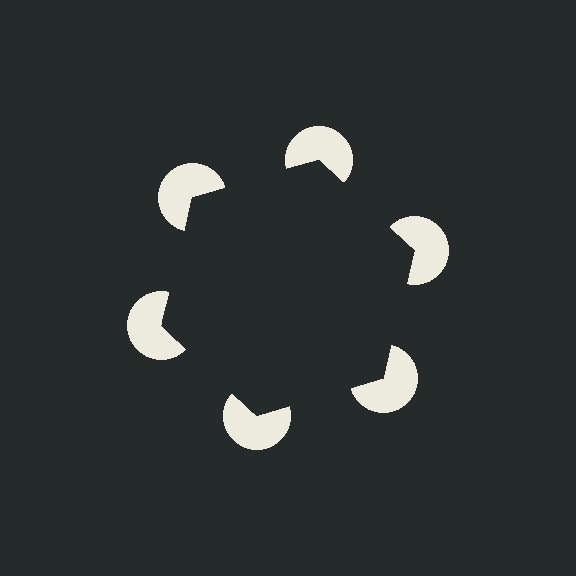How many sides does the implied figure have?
6 sides.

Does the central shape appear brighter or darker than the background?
It typically appears slightly darker than the background, even though no actual brightness change is drawn.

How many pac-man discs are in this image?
There are 6 — one at each vertex of the illusory hexagon.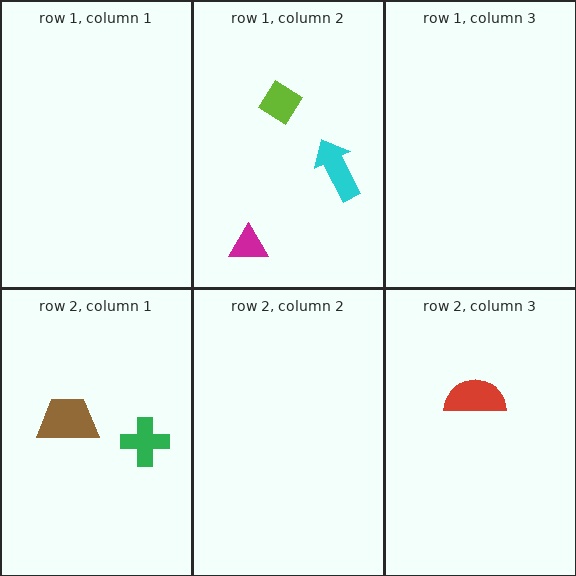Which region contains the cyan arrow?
The row 1, column 2 region.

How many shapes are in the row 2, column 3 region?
1.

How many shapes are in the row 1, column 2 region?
3.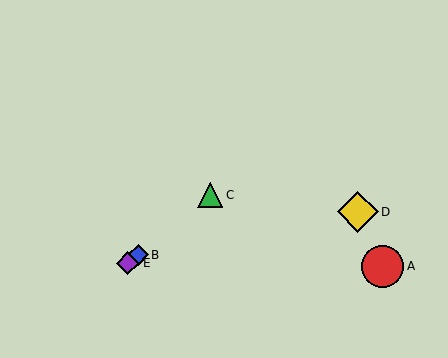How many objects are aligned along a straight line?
3 objects (B, C, E) are aligned along a straight line.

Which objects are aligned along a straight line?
Objects B, C, E are aligned along a straight line.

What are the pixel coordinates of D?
Object D is at (358, 212).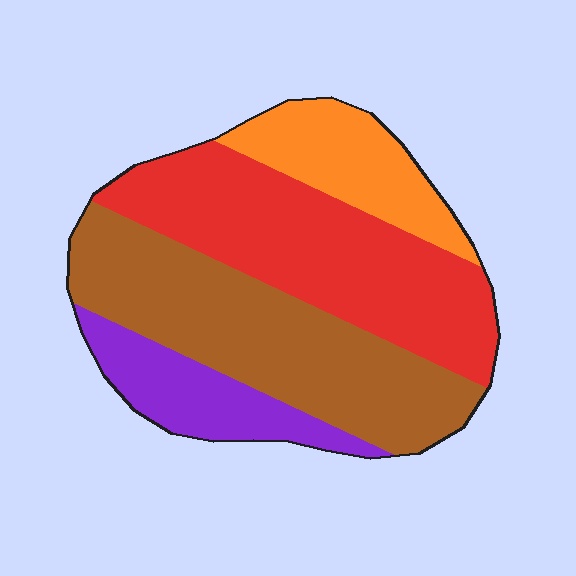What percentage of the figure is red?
Red covers about 35% of the figure.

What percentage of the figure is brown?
Brown covers 36% of the figure.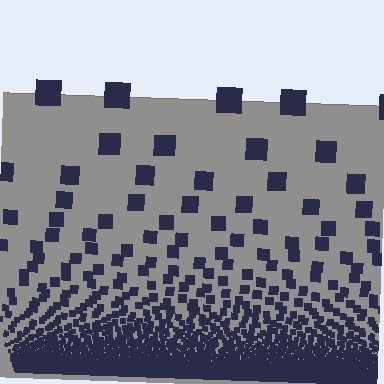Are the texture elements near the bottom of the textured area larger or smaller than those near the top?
Smaller. The gradient is inverted — elements near the bottom are smaller and denser.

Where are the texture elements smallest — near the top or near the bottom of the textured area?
Near the bottom.